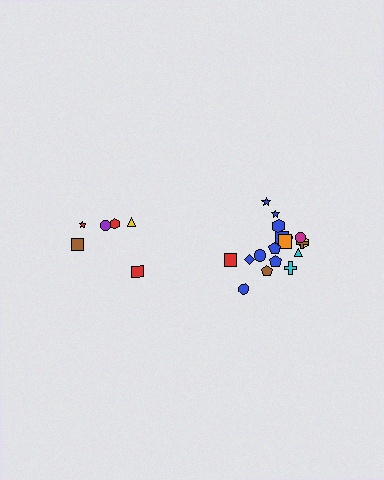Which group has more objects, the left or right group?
The right group.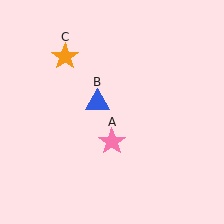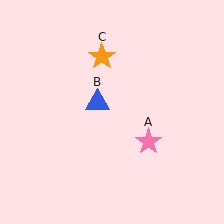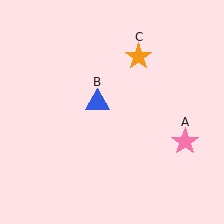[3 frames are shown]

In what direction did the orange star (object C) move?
The orange star (object C) moved right.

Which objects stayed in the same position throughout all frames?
Blue triangle (object B) remained stationary.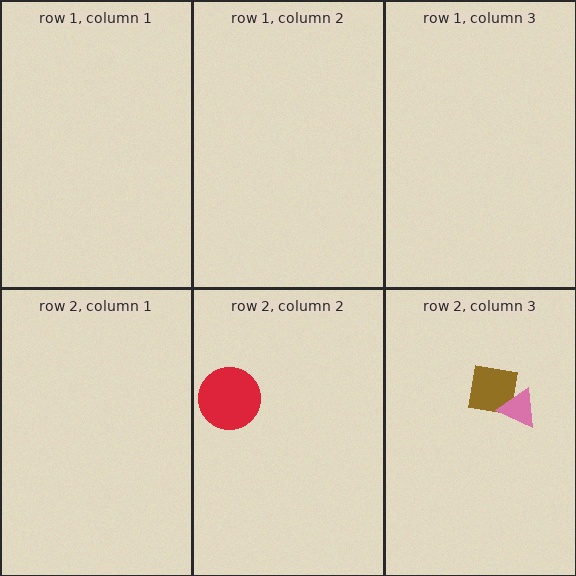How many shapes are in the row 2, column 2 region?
1.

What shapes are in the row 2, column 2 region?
The red circle.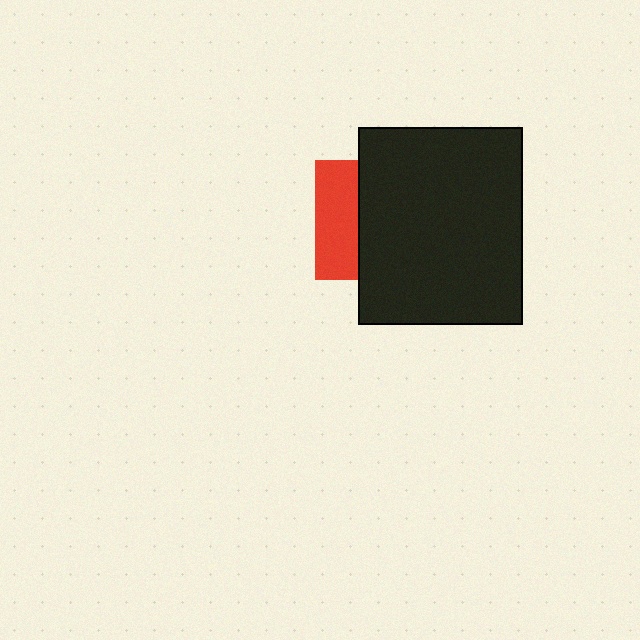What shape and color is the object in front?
The object in front is a black rectangle.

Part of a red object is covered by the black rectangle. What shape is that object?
It is a square.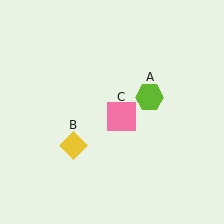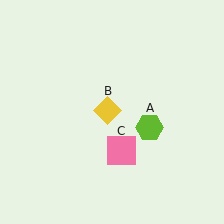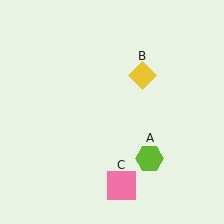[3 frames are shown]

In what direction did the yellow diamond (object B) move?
The yellow diamond (object B) moved up and to the right.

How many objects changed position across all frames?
3 objects changed position: lime hexagon (object A), yellow diamond (object B), pink square (object C).